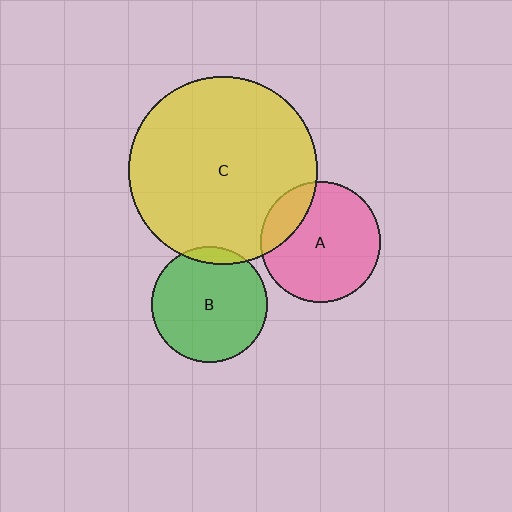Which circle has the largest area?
Circle C (yellow).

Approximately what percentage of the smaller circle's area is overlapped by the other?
Approximately 10%.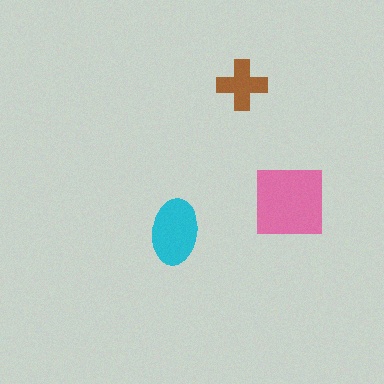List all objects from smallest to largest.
The brown cross, the cyan ellipse, the pink square.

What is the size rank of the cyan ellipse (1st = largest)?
2nd.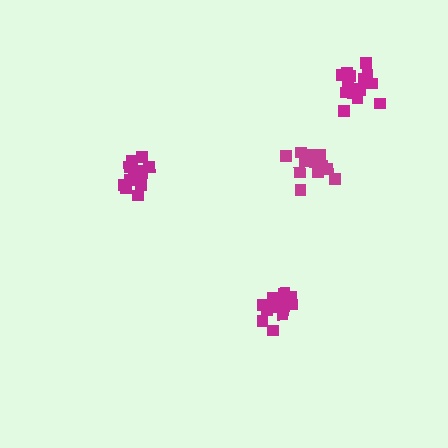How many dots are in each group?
Group 1: 16 dots, Group 2: 15 dots, Group 3: 14 dots, Group 4: 17 dots (62 total).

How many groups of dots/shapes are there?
There are 4 groups.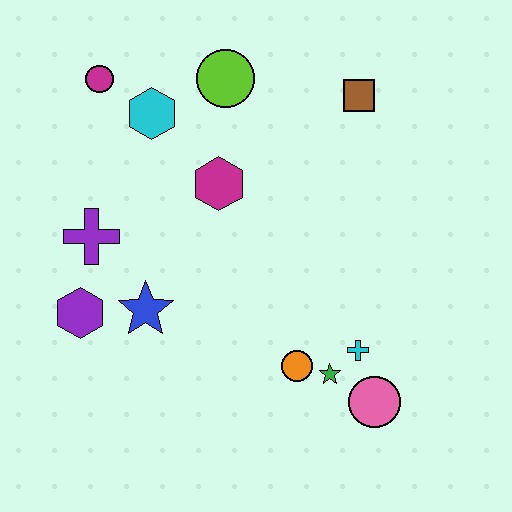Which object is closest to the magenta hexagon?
The cyan hexagon is closest to the magenta hexagon.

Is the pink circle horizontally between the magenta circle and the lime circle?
No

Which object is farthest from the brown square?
The purple hexagon is farthest from the brown square.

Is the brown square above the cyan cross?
Yes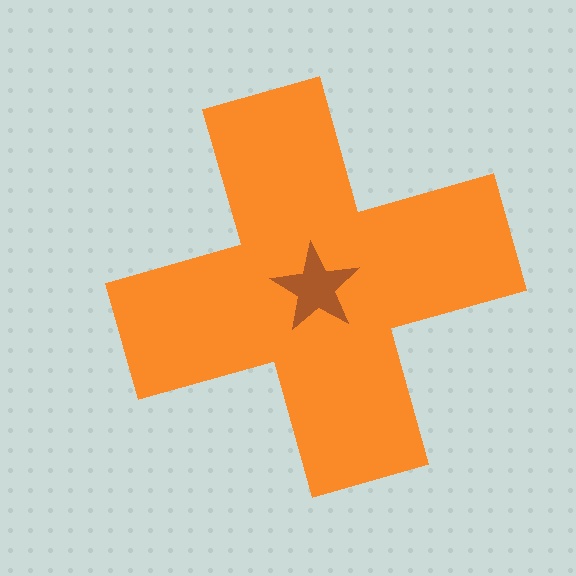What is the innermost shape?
The brown star.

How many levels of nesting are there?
2.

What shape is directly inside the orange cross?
The brown star.